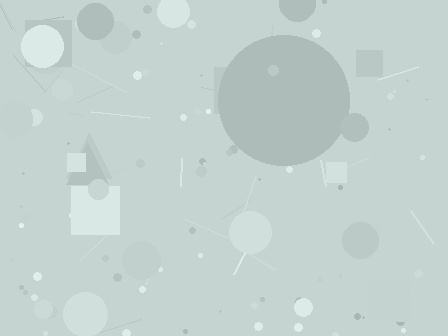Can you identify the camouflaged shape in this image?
The camouflaged shape is a circle.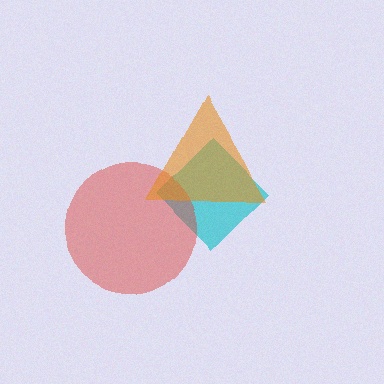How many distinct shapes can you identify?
There are 3 distinct shapes: a cyan diamond, a red circle, an orange triangle.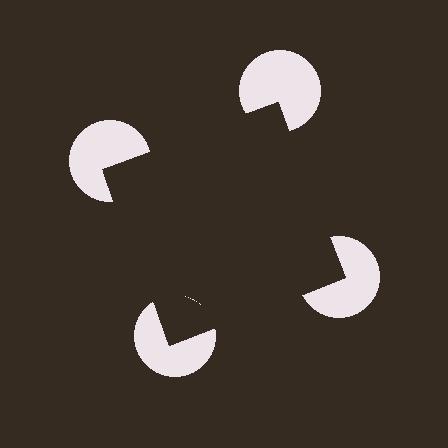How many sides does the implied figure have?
4 sides.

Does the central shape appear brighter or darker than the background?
It typically appears slightly darker than the background, even though no actual brightness change is drawn.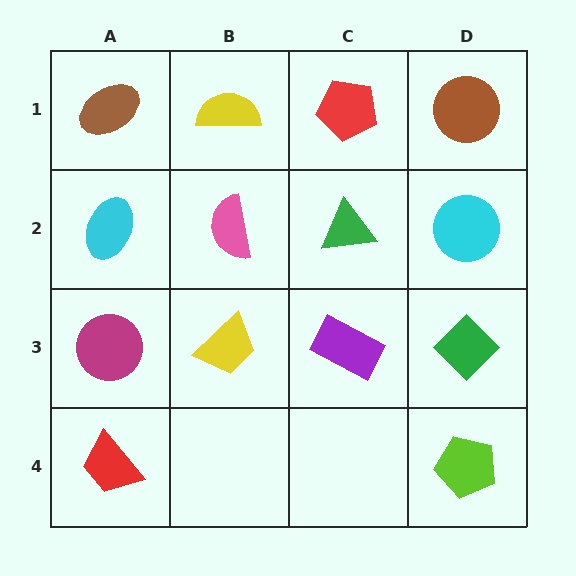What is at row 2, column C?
A green triangle.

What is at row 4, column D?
A lime pentagon.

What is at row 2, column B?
A pink semicircle.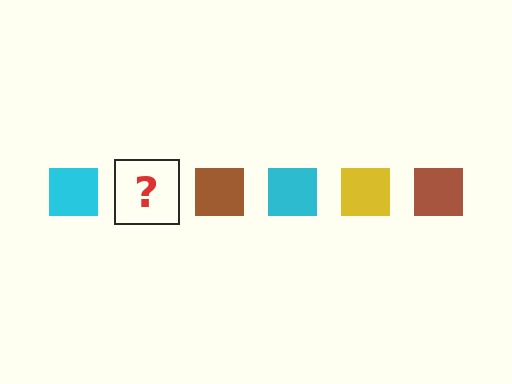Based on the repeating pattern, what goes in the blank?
The blank should be a yellow square.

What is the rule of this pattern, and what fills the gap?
The rule is that the pattern cycles through cyan, yellow, brown squares. The gap should be filled with a yellow square.